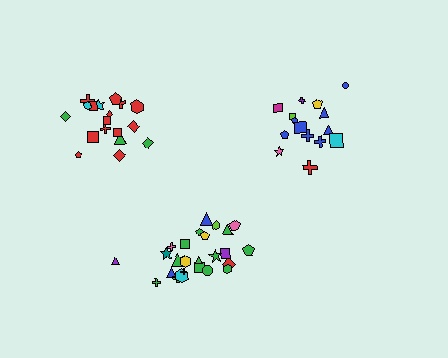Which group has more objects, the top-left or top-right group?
The top-left group.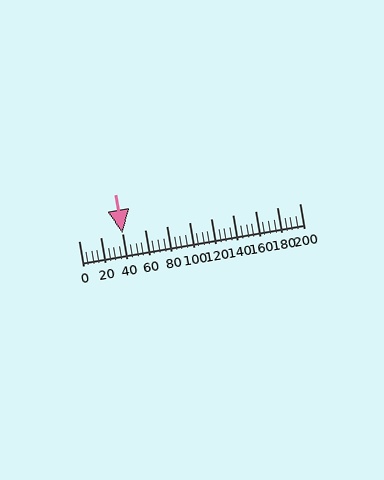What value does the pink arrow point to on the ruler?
The pink arrow points to approximately 40.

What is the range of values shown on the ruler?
The ruler shows values from 0 to 200.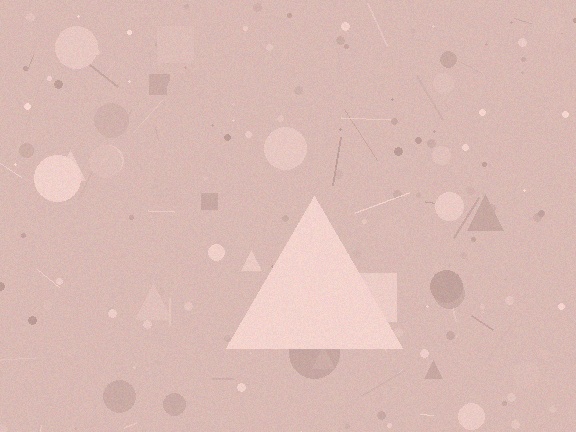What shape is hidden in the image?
A triangle is hidden in the image.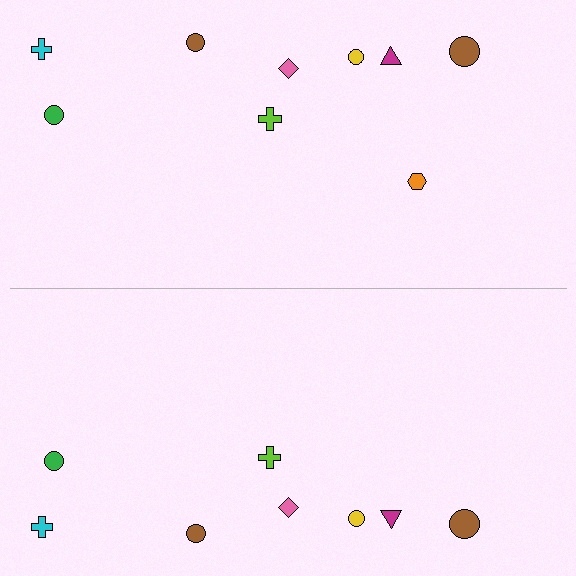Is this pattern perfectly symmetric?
No, the pattern is not perfectly symmetric. A orange hexagon is missing from the bottom side.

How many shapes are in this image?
There are 17 shapes in this image.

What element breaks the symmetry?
A orange hexagon is missing from the bottom side.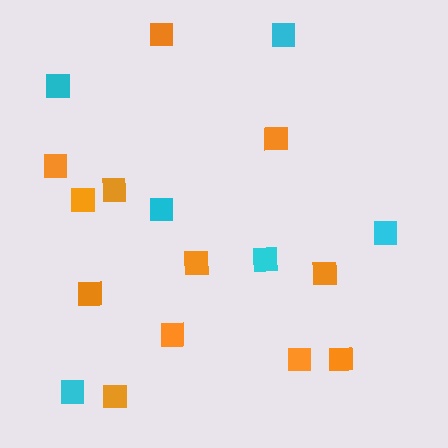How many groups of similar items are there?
There are 2 groups: one group of cyan squares (6) and one group of orange squares (12).